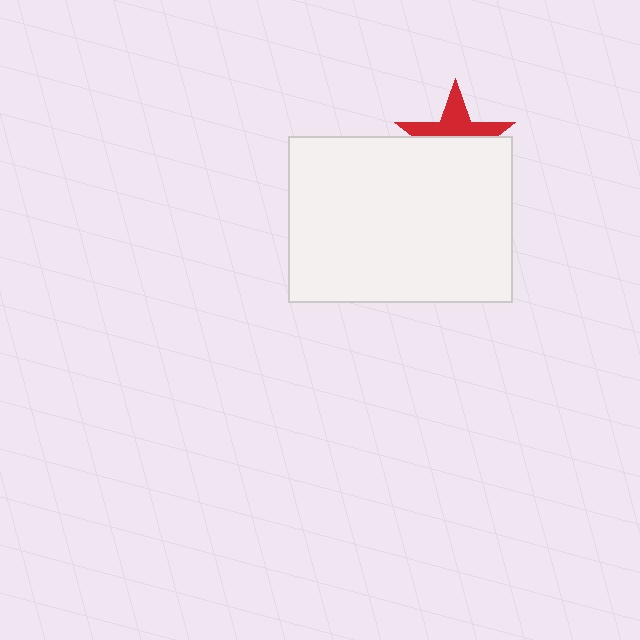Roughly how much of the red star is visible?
A small part of it is visible (roughly 44%).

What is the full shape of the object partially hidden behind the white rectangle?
The partially hidden object is a red star.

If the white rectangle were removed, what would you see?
You would see the complete red star.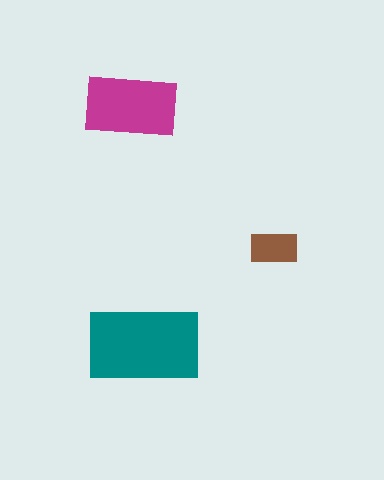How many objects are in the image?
There are 3 objects in the image.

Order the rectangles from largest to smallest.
the teal one, the magenta one, the brown one.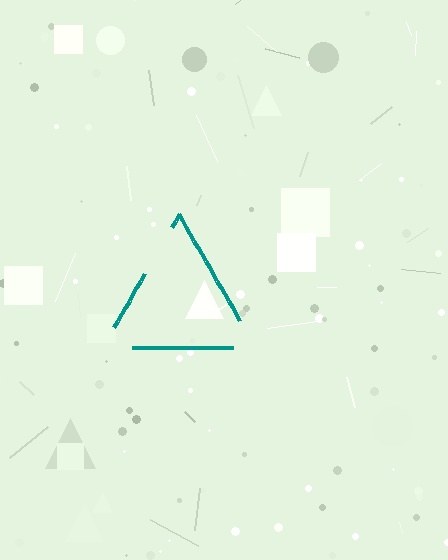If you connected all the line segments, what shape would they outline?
They would outline a triangle.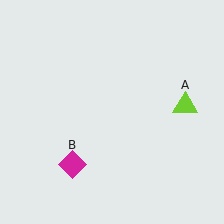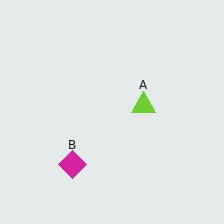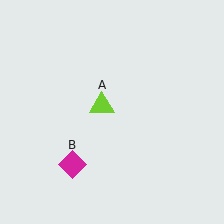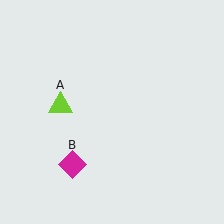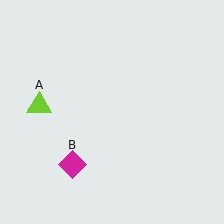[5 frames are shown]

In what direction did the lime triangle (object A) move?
The lime triangle (object A) moved left.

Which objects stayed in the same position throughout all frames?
Magenta diamond (object B) remained stationary.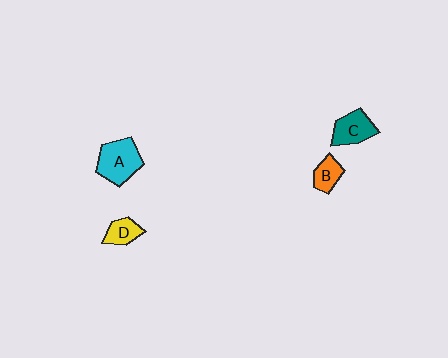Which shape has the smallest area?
Shape D (yellow).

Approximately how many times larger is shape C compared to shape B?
Approximately 1.5 times.